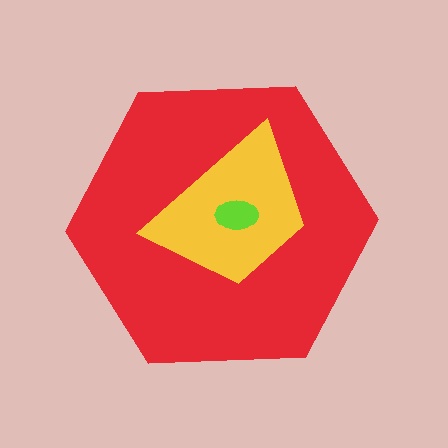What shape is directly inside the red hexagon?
The yellow trapezoid.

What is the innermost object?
The lime ellipse.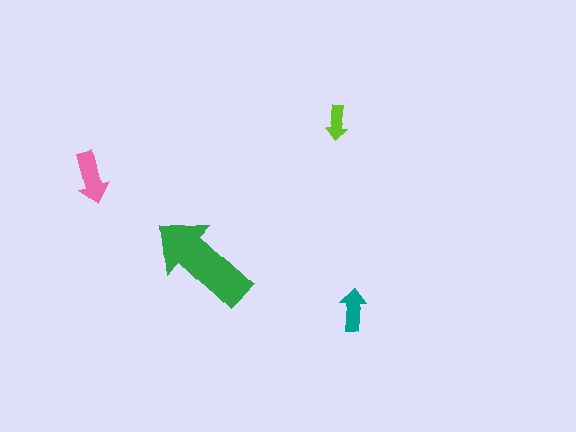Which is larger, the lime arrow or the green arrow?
The green one.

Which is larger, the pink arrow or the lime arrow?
The pink one.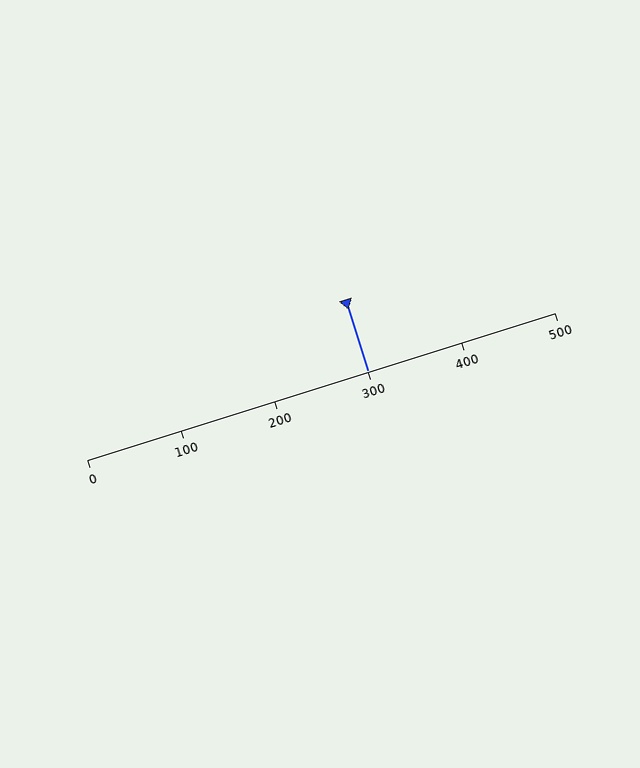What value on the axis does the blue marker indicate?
The marker indicates approximately 300.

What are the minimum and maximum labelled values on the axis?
The axis runs from 0 to 500.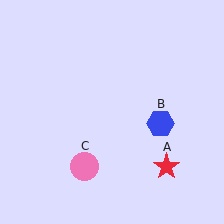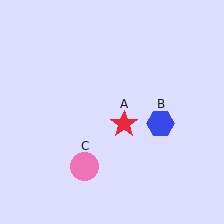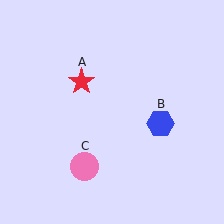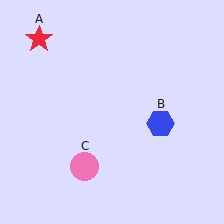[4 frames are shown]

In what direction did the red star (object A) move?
The red star (object A) moved up and to the left.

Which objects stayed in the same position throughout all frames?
Blue hexagon (object B) and pink circle (object C) remained stationary.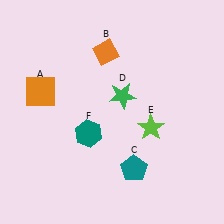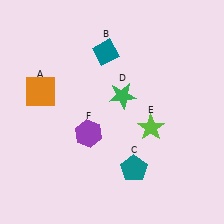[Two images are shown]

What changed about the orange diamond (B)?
In Image 1, B is orange. In Image 2, it changed to teal.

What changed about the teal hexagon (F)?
In Image 1, F is teal. In Image 2, it changed to purple.